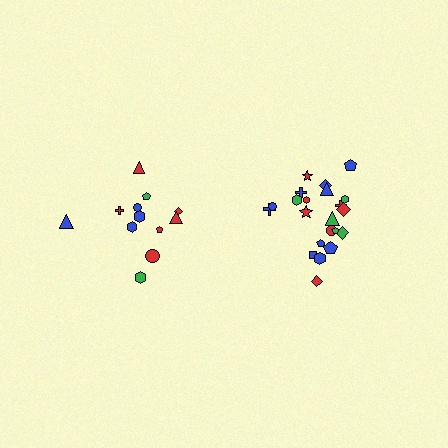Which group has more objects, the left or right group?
The right group.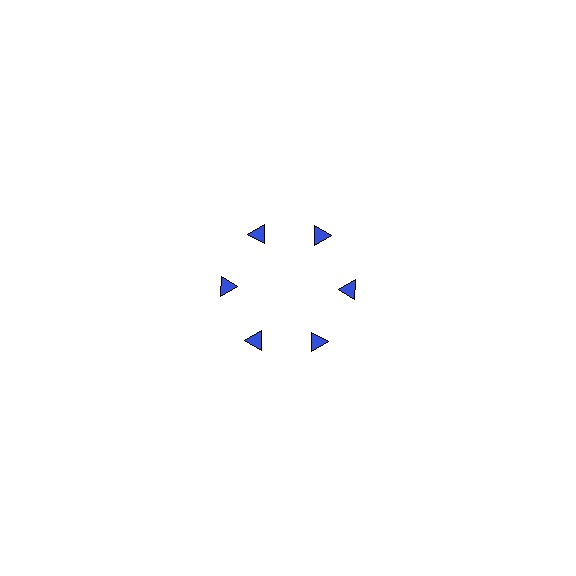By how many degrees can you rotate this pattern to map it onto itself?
The pattern maps onto itself every 60 degrees of rotation.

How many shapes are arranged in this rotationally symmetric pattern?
There are 6 shapes, arranged in 6 groups of 1.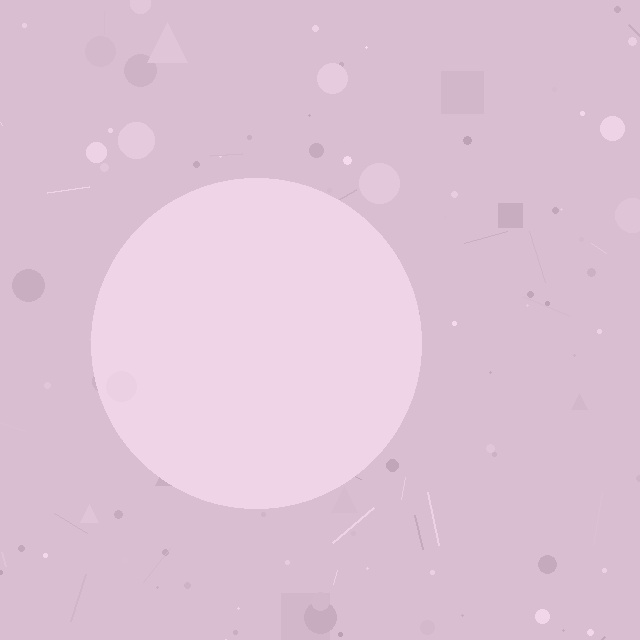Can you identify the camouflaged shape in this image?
The camouflaged shape is a circle.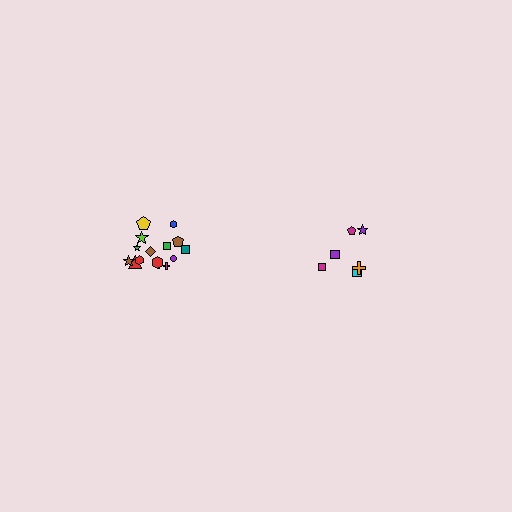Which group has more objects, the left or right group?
The left group.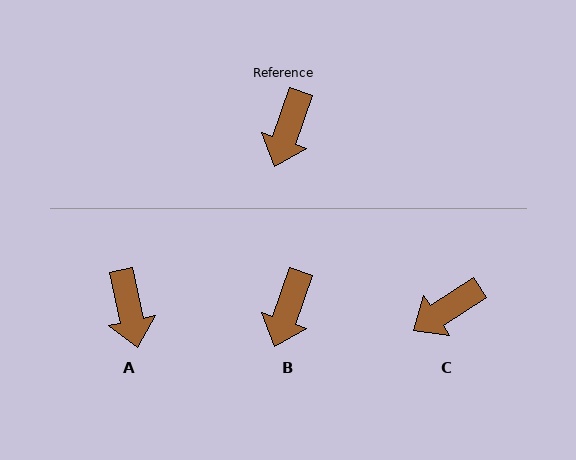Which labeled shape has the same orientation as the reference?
B.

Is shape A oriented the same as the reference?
No, it is off by about 32 degrees.